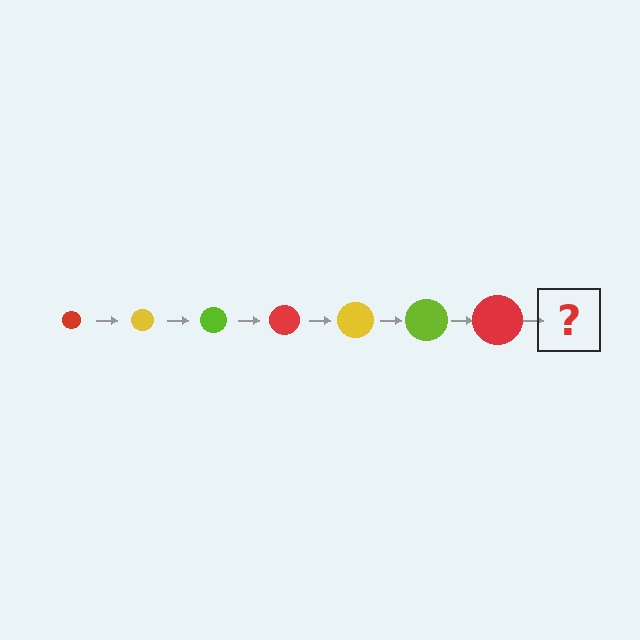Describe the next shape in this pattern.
It should be a yellow circle, larger than the previous one.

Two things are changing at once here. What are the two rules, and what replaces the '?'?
The two rules are that the circle grows larger each step and the color cycles through red, yellow, and lime. The '?' should be a yellow circle, larger than the previous one.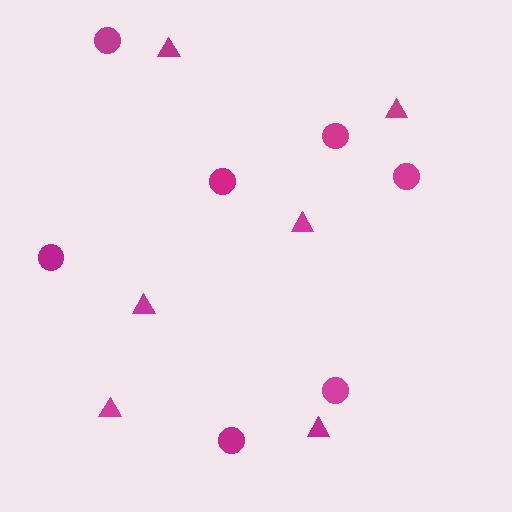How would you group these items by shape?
There are 2 groups: one group of triangles (6) and one group of circles (7).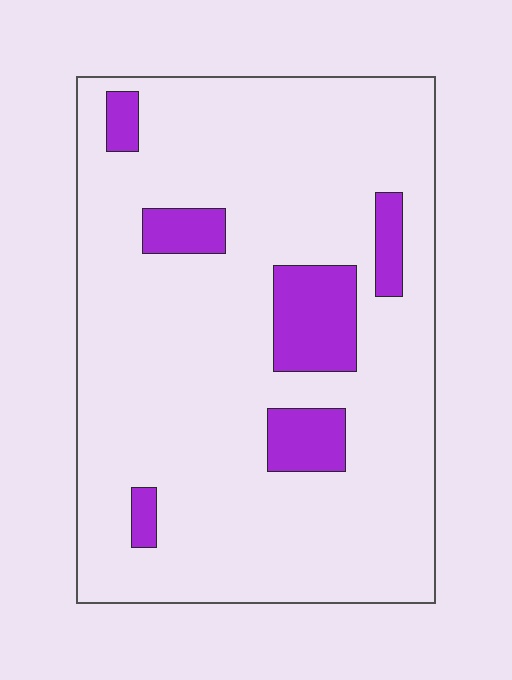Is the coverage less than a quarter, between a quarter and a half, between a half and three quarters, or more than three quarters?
Less than a quarter.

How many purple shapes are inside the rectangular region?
6.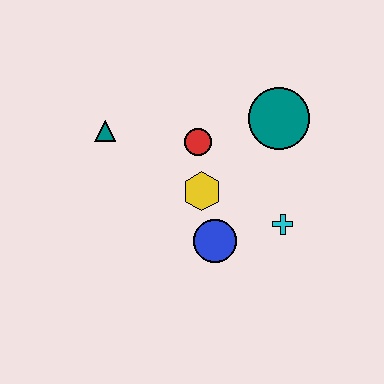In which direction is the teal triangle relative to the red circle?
The teal triangle is to the left of the red circle.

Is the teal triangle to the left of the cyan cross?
Yes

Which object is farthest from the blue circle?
The teal triangle is farthest from the blue circle.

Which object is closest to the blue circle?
The yellow hexagon is closest to the blue circle.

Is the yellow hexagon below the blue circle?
No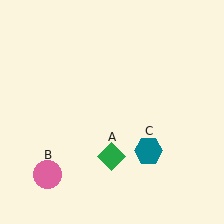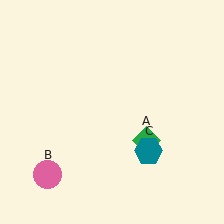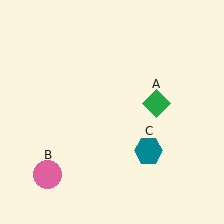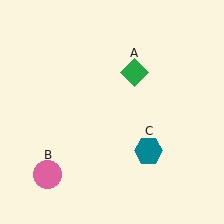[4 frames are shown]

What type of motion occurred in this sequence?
The green diamond (object A) rotated counterclockwise around the center of the scene.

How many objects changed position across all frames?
1 object changed position: green diamond (object A).